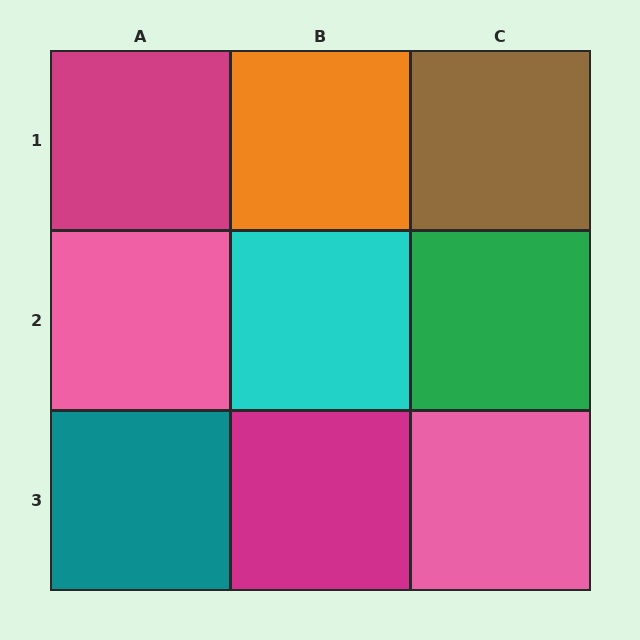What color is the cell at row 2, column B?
Cyan.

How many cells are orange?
1 cell is orange.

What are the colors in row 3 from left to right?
Teal, magenta, pink.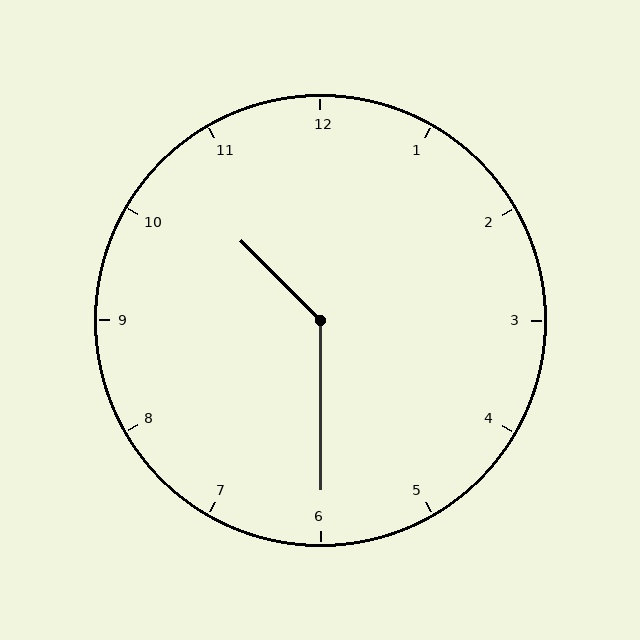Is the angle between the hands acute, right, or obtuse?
It is obtuse.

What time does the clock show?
10:30.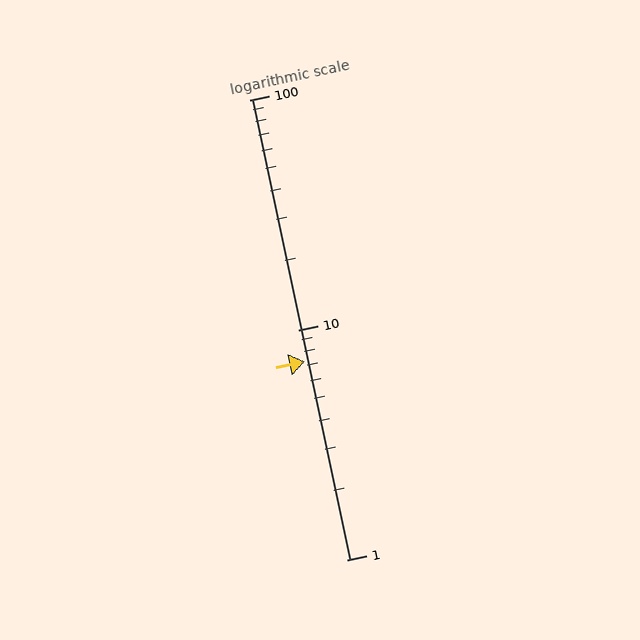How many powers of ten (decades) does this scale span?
The scale spans 2 decades, from 1 to 100.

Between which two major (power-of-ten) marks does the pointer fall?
The pointer is between 1 and 10.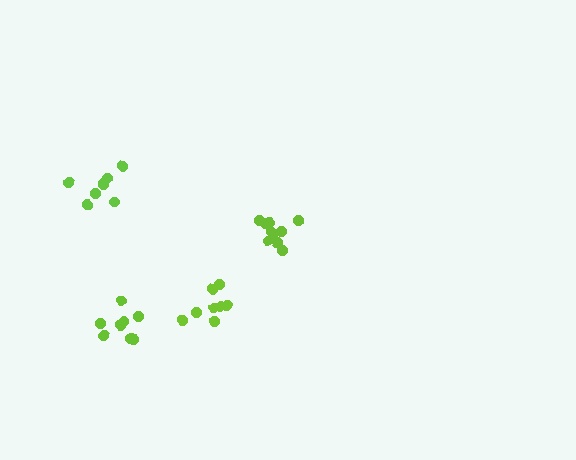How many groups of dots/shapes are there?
There are 4 groups.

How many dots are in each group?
Group 1: 8 dots, Group 2: 8 dots, Group 3: 10 dots, Group 4: 8 dots (34 total).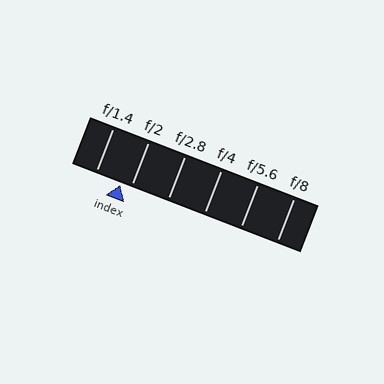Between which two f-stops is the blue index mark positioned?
The index mark is between f/1.4 and f/2.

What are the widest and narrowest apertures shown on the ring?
The widest aperture shown is f/1.4 and the narrowest is f/8.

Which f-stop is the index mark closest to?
The index mark is closest to f/2.